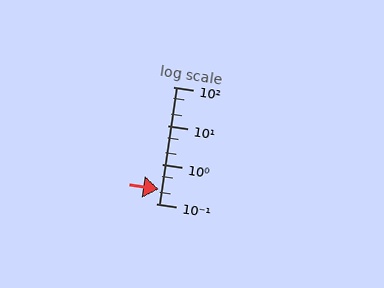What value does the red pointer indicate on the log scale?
The pointer indicates approximately 0.23.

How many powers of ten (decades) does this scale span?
The scale spans 3 decades, from 0.1 to 100.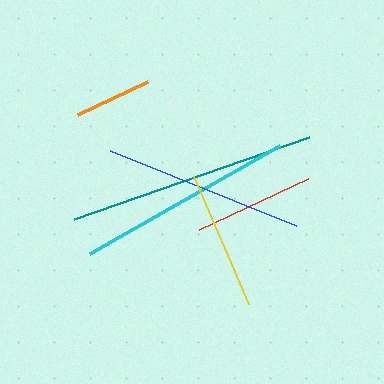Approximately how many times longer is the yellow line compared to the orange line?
The yellow line is approximately 1.8 times the length of the orange line.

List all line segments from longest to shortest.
From longest to shortest: teal, cyan, blue, yellow, red, orange.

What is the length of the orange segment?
The orange segment is approximately 78 pixels long.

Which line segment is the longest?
The teal line is the longest at approximately 249 pixels.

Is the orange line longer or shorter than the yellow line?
The yellow line is longer than the orange line.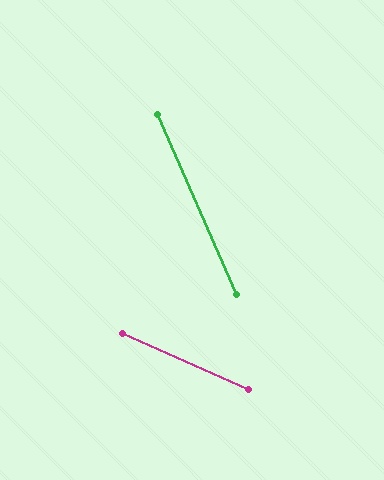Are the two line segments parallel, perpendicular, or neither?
Neither parallel nor perpendicular — they differ by about 43°.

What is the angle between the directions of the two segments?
Approximately 43 degrees.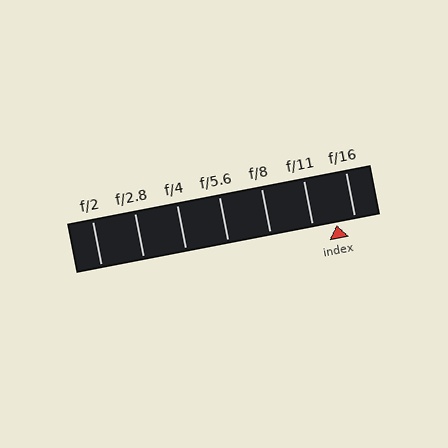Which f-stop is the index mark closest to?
The index mark is closest to f/16.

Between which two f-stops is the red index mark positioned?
The index mark is between f/11 and f/16.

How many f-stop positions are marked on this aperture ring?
There are 7 f-stop positions marked.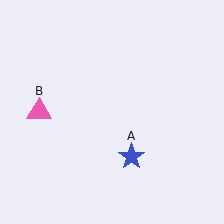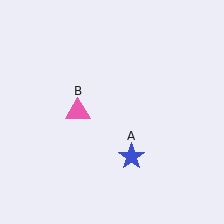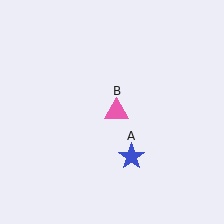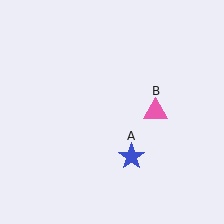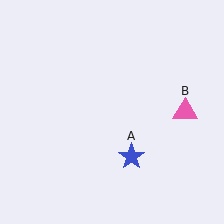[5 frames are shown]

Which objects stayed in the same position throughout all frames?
Blue star (object A) remained stationary.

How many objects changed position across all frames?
1 object changed position: pink triangle (object B).